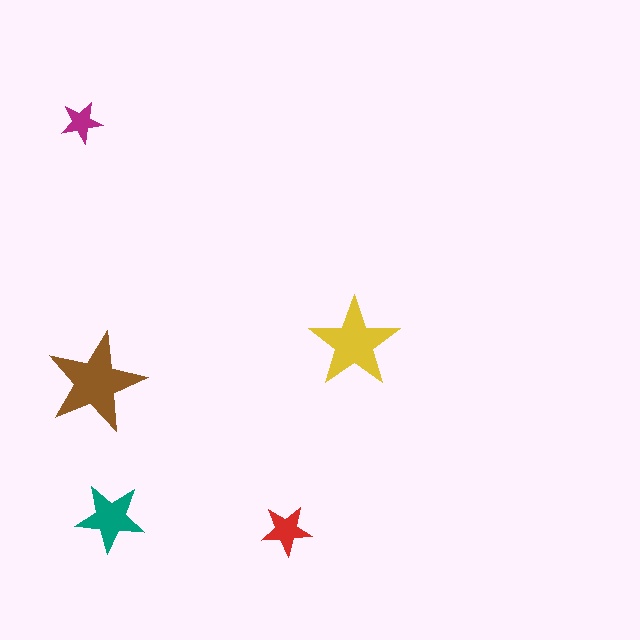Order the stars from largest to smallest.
the brown one, the yellow one, the teal one, the red one, the magenta one.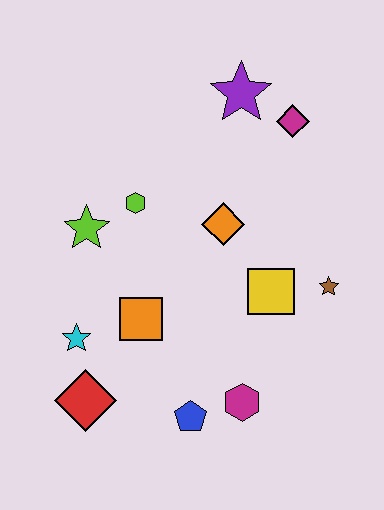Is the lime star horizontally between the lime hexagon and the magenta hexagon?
No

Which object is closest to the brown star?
The yellow square is closest to the brown star.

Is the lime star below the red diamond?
No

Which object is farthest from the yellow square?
The red diamond is farthest from the yellow square.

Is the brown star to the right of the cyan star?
Yes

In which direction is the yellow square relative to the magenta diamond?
The yellow square is below the magenta diamond.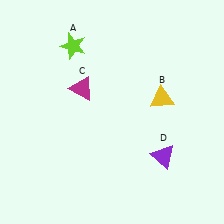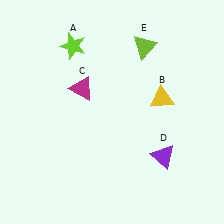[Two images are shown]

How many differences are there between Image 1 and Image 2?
There is 1 difference between the two images.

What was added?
A lime triangle (E) was added in Image 2.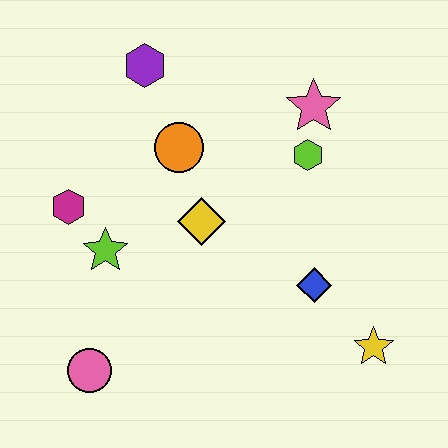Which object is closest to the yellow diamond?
The orange circle is closest to the yellow diamond.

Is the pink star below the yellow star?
No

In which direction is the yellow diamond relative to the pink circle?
The yellow diamond is above the pink circle.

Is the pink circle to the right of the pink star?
No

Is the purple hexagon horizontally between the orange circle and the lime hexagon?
No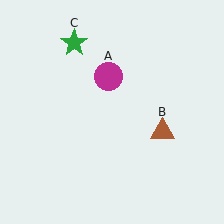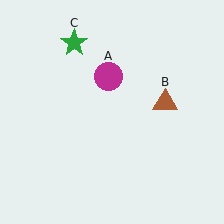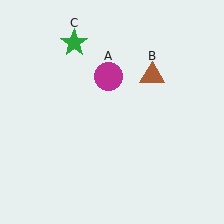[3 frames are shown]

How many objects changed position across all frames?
1 object changed position: brown triangle (object B).